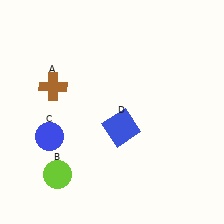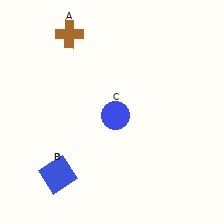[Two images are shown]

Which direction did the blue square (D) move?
The blue square (D) moved left.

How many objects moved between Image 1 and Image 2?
3 objects moved between the two images.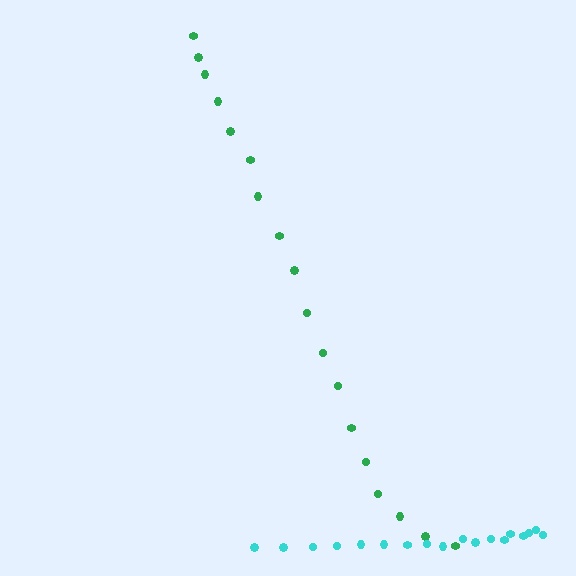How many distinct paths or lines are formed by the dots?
There are 2 distinct paths.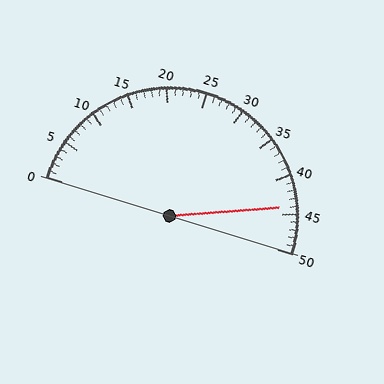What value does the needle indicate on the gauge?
The needle indicates approximately 44.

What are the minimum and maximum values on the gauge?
The gauge ranges from 0 to 50.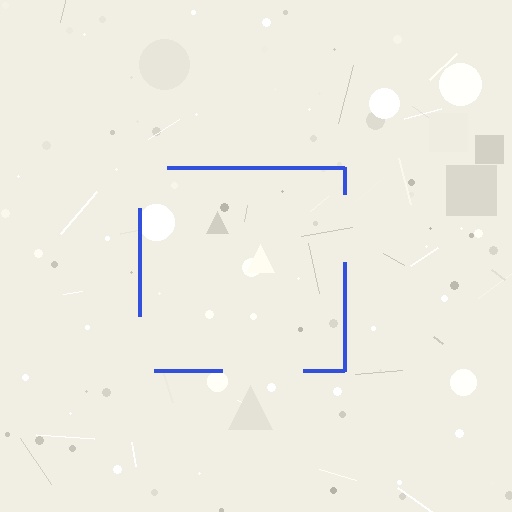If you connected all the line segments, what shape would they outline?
They would outline a square.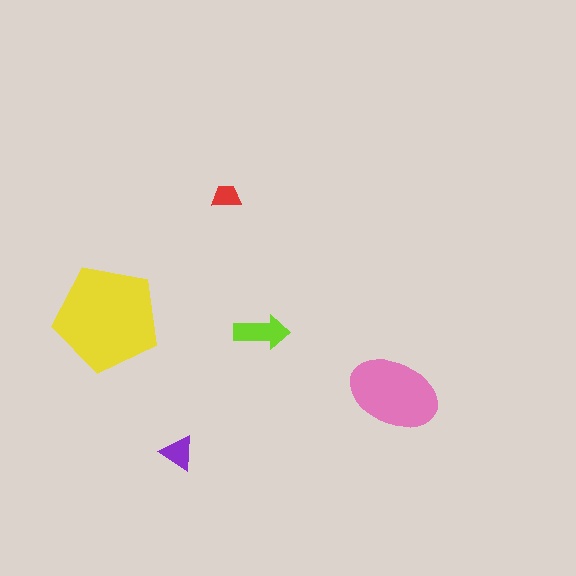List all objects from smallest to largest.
The red trapezoid, the purple triangle, the lime arrow, the pink ellipse, the yellow pentagon.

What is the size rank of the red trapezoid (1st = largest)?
5th.